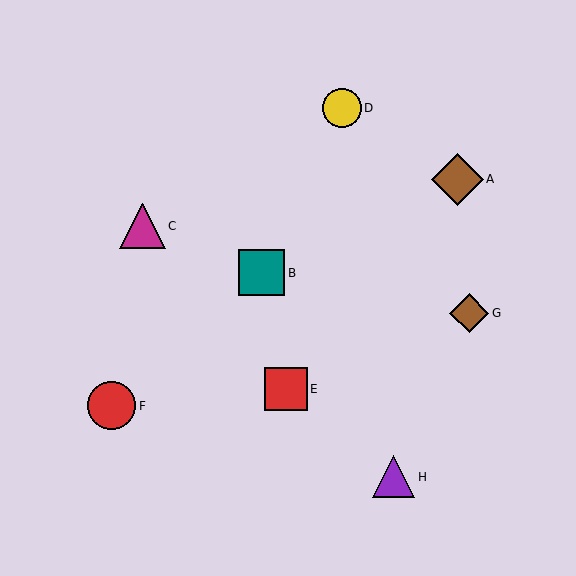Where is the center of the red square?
The center of the red square is at (286, 389).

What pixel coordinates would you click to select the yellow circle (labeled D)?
Click at (342, 108) to select the yellow circle D.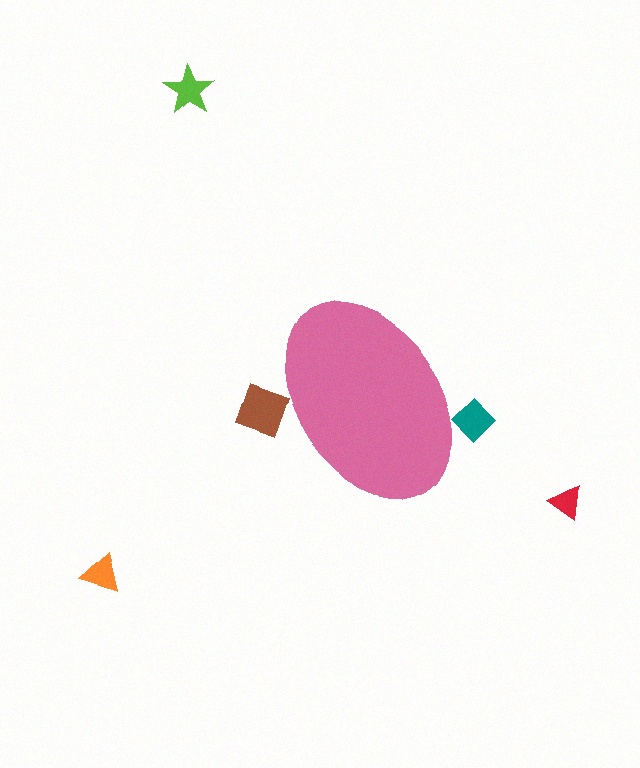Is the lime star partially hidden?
No, the lime star is fully visible.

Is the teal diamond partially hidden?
Yes, the teal diamond is partially hidden behind the pink ellipse.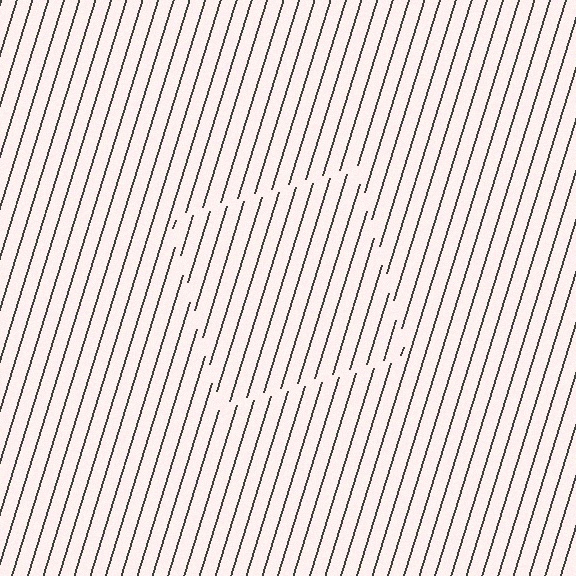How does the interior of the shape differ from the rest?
The interior of the shape contains the same grating, shifted by half a period — the contour is defined by the phase discontinuity where line-ends from the inner and outer gratings abut.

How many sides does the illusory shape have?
4 sides — the line-ends trace a square.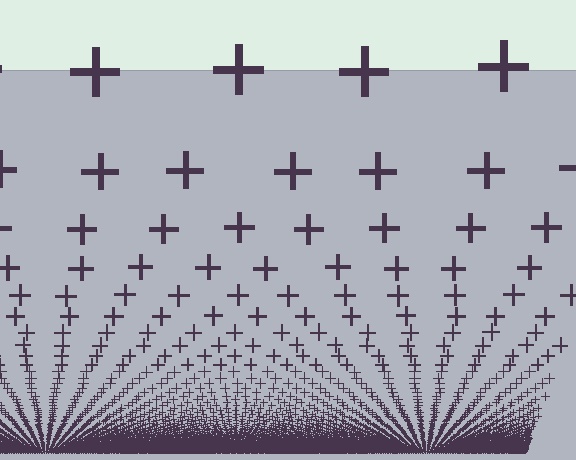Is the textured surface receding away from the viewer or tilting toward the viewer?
The surface appears to tilt toward the viewer. Texture elements get larger and sparser toward the top.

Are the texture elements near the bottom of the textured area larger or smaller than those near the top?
Smaller. The gradient is inverted — elements near the bottom are smaller and denser.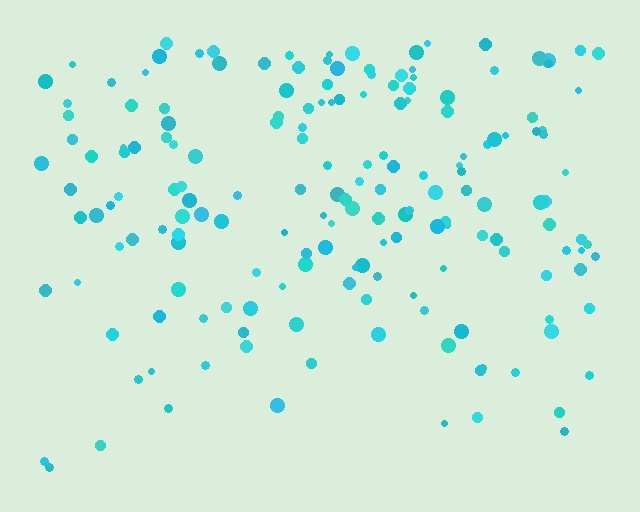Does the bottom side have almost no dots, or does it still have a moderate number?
Still a moderate number, just noticeably fewer than the top.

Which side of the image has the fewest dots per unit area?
The bottom.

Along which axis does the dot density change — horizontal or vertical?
Vertical.